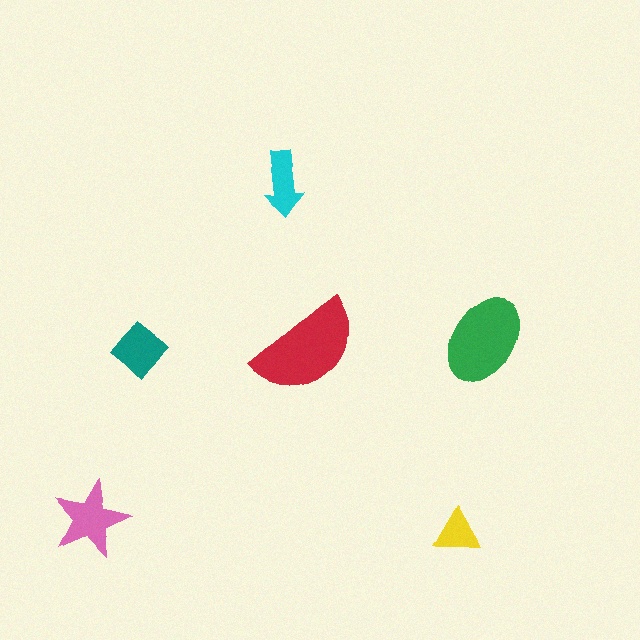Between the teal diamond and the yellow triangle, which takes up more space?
The teal diamond.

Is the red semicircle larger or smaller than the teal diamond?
Larger.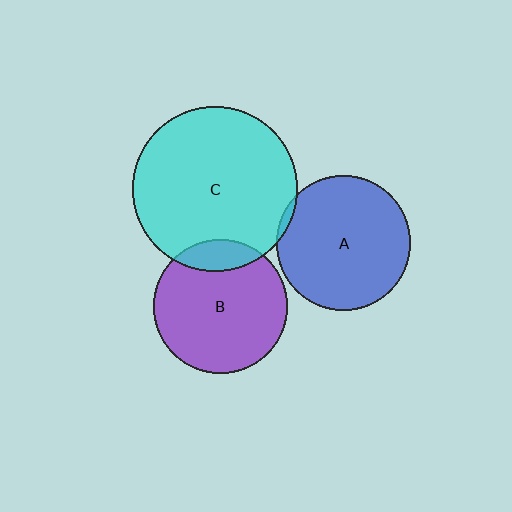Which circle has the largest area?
Circle C (cyan).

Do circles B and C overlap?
Yes.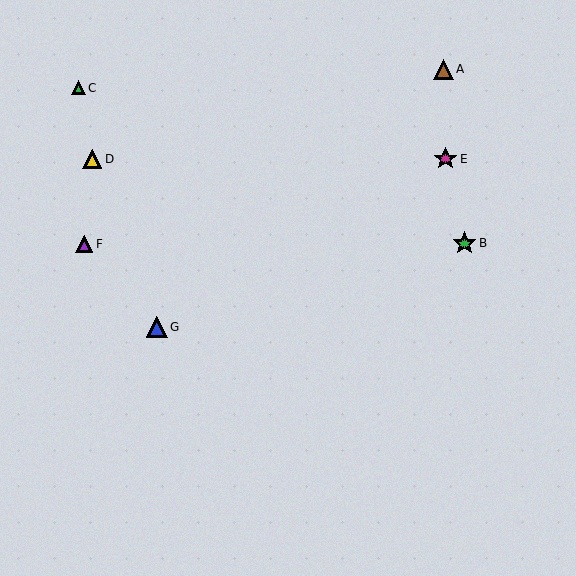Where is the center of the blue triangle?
The center of the blue triangle is at (157, 327).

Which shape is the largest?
The green star (labeled B) is the largest.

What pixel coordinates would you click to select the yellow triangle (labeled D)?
Click at (92, 159) to select the yellow triangle D.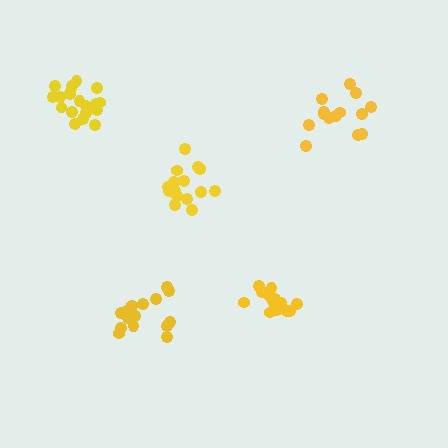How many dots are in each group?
Group 1: 14 dots, Group 2: 16 dots, Group 3: 17 dots, Group 4: 14 dots, Group 5: 19 dots (80 total).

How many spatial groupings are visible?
There are 5 spatial groupings.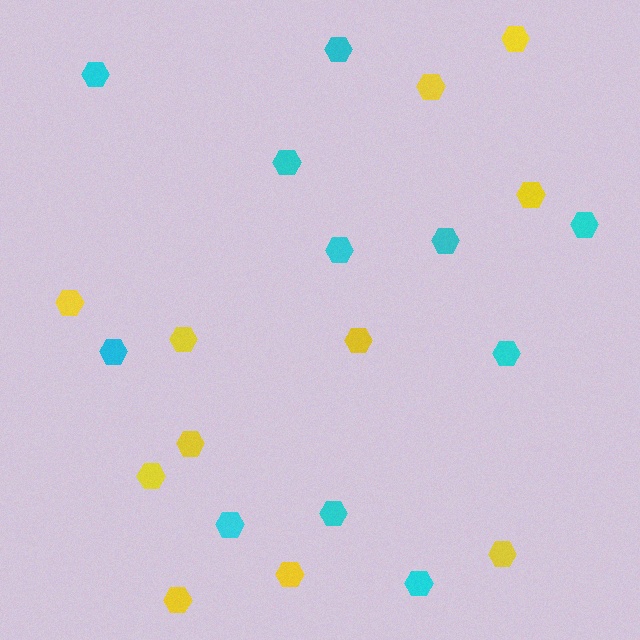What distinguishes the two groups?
There are 2 groups: one group of yellow hexagons (11) and one group of cyan hexagons (11).